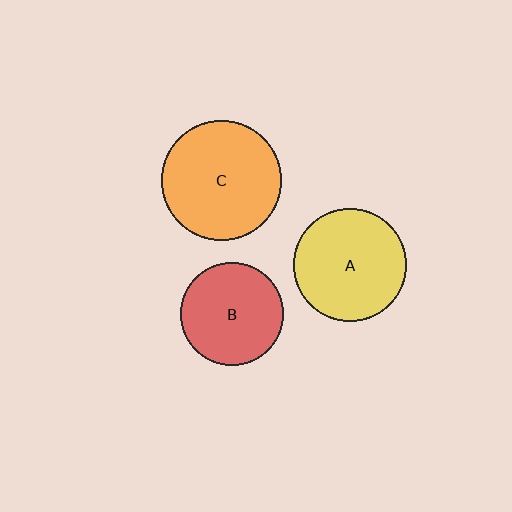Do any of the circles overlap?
No, none of the circles overlap.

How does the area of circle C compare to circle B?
Approximately 1.3 times.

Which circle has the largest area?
Circle C (orange).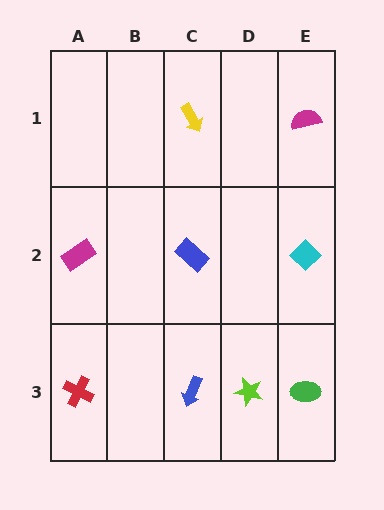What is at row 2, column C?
A blue rectangle.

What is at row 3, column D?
A lime star.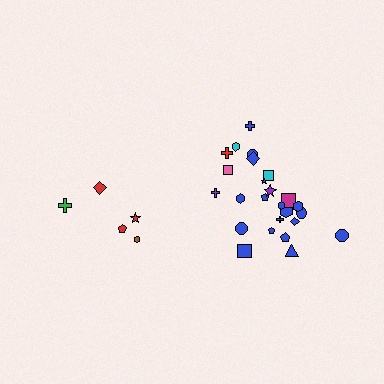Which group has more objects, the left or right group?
The right group.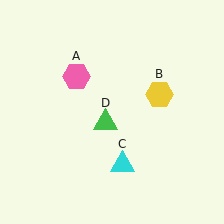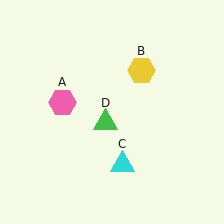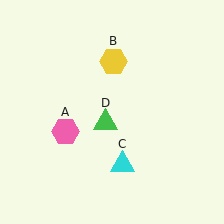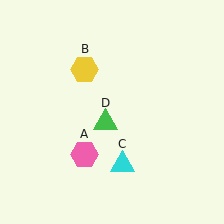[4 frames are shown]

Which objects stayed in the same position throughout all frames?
Cyan triangle (object C) and green triangle (object D) remained stationary.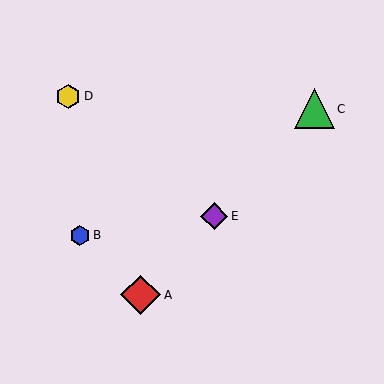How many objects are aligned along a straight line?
3 objects (A, C, E) are aligned along a straight line.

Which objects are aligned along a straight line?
Objects A, C, E are aligned along a straight line.